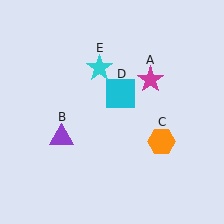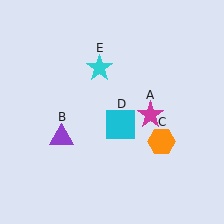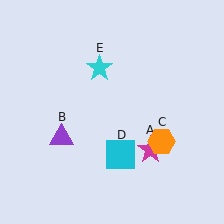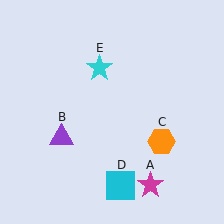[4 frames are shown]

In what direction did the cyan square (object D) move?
The cyan square (object D) moved down.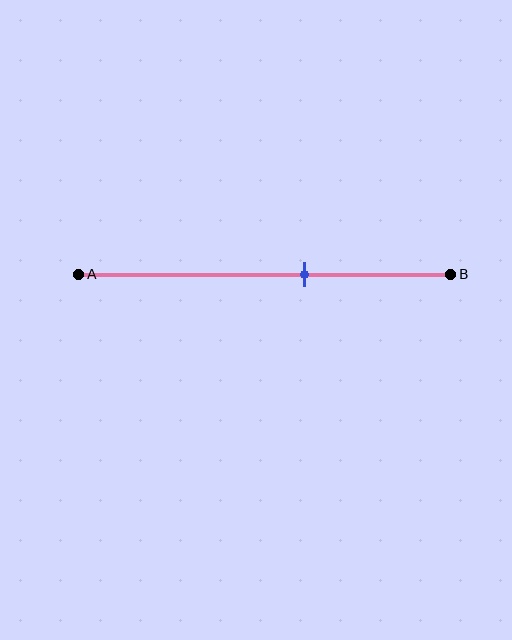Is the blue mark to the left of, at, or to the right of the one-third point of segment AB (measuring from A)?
The blue mark is to the right of the one-third point of segment AB.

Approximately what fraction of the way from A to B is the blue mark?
The blue mark is approximately 60% of the way from A to B.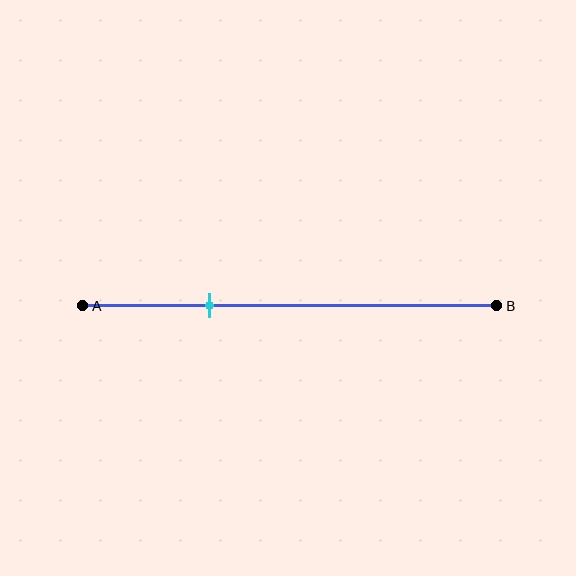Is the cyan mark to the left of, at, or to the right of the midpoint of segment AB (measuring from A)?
The cyan mark is to the left of the midpoint of segment AB.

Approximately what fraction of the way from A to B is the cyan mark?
The cyan mark is approximately 30% of the way from A to B.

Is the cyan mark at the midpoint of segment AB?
No, the mark is at about 30% from A, not at the 50% midpoint.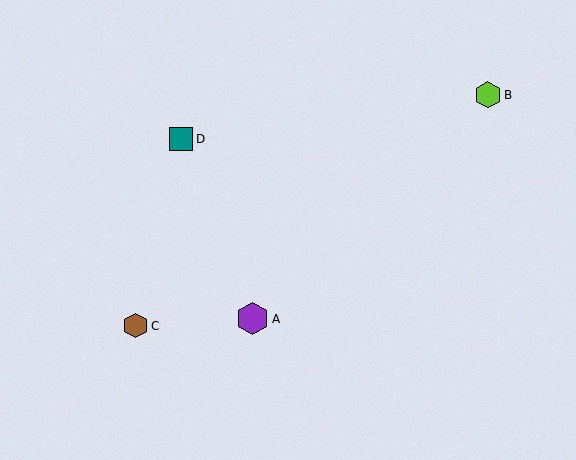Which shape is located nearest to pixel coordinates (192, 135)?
The teal square (labeled D) at (181, 139) is nearest to that location.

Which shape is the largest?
The purple hexagon (labeled A) is the largest.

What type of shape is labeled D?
Shape D is a teal square.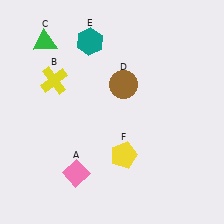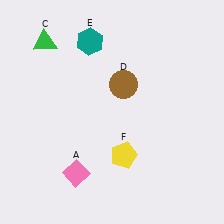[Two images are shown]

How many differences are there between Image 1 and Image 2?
There is 1 difference between the two images.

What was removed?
The yellow cross (B) was removed in Image 2.